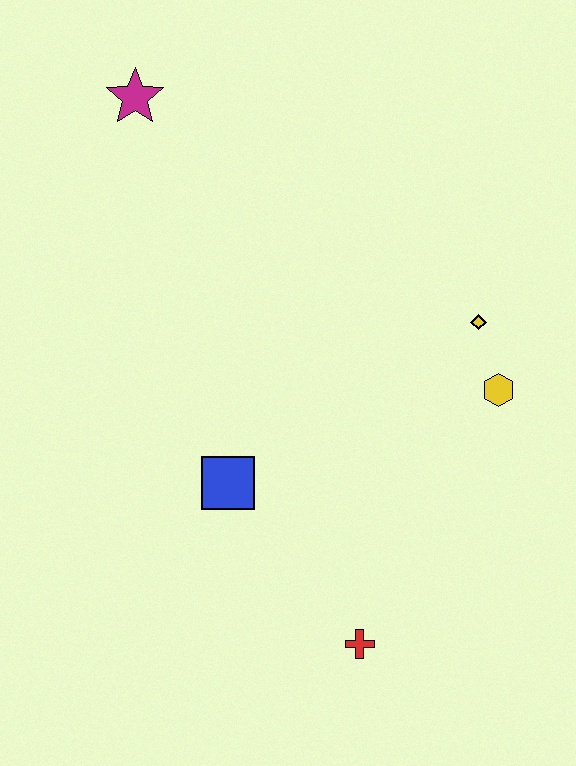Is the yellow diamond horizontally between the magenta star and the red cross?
No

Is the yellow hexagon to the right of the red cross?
Yes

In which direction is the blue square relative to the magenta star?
The blue square is below the magenta star.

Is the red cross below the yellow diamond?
Yes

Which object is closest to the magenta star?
The blue square is closest to the magenta star.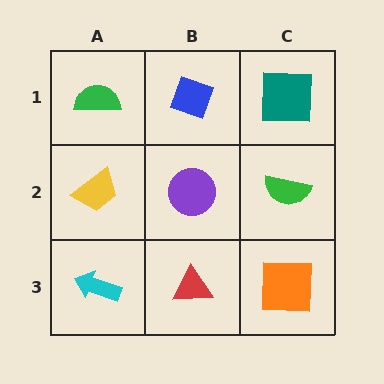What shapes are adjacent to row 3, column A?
A yellow trapezoid (row 2, column A), a red triangle (row 3, column B).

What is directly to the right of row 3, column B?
An orange square.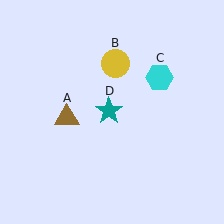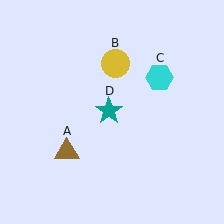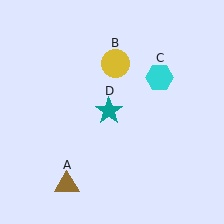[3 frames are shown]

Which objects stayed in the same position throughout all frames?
Yellow circle (object B) and cyan hexagon (object C) and teal star (object D) remained stationary.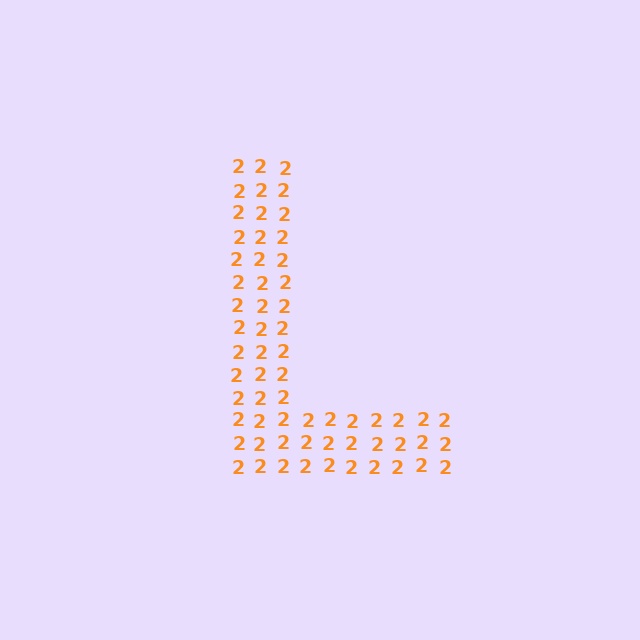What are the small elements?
The small elements are digit 2's.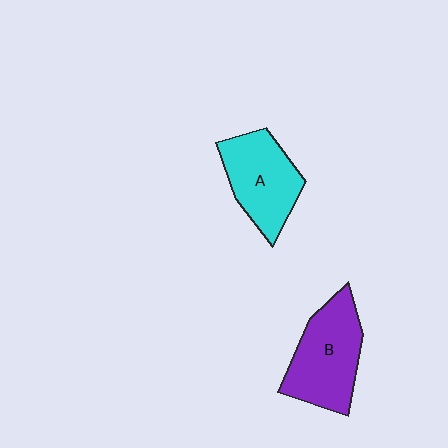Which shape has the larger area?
Shape B (purple).